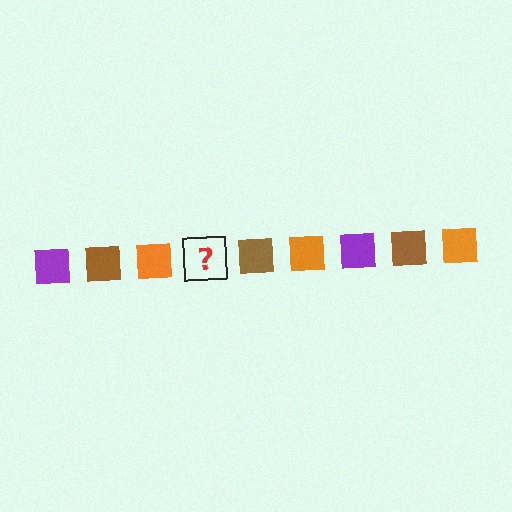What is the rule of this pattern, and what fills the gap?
The rule is that the pattern cycles through purple, brown, orange squares. The gap should be filled with a purple square.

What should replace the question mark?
The question mark should be replaced with a purple square.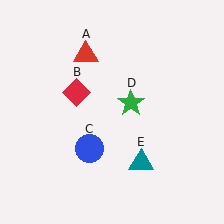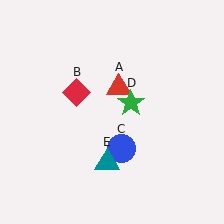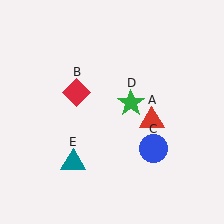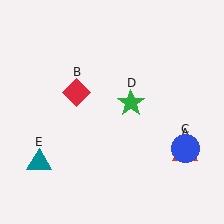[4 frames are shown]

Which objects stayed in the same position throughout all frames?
Red diamond (object B) and green star (object D) remained stationary.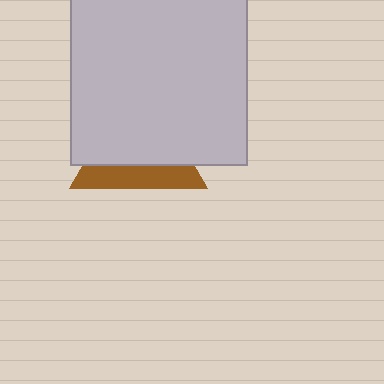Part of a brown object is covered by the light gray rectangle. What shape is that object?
It is a triangle.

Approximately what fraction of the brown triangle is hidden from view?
Roughly 64% of the brown triangle is hidden behind the light gray rectangle.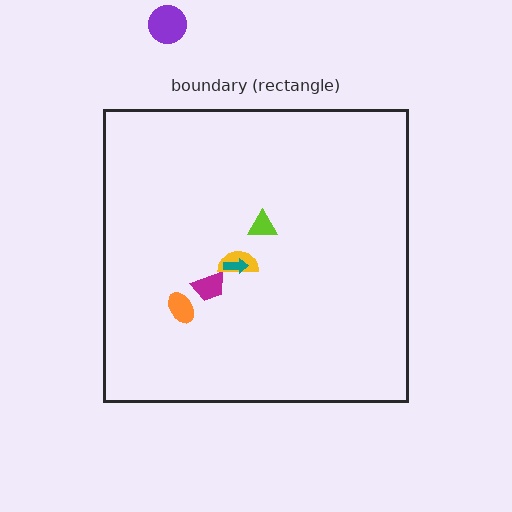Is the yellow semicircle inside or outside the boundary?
Inside.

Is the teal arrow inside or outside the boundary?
Inside.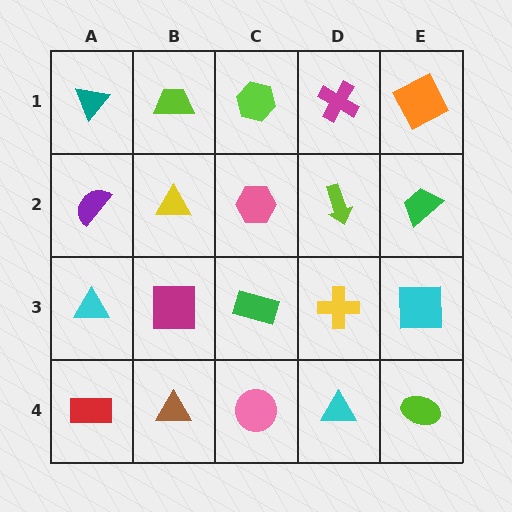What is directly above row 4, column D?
A yellow cross.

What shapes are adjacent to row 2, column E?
An orange square (row 1, column E), a cyan square (row 3, column E), a lime arrow (row 2, column D).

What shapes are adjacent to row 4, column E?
A cyan square (row 3, column E), a cyan triangle (row 4, column D).